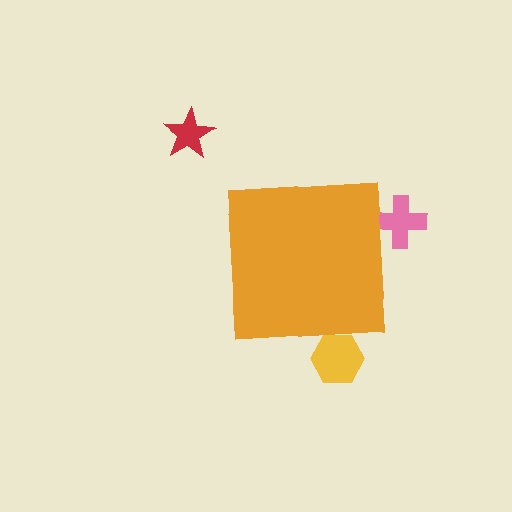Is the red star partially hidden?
No, the red star is fully visible.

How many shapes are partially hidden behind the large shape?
2 shapes are partially hidden.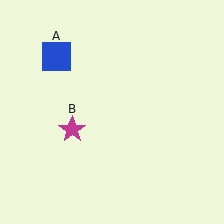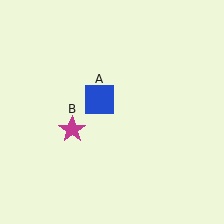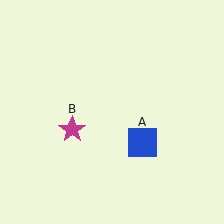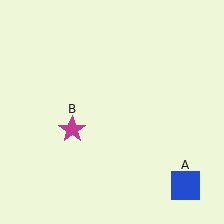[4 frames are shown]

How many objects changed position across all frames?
1 object changed position: blue square (object A).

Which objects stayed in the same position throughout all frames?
Magenta star (object B) remained stationary.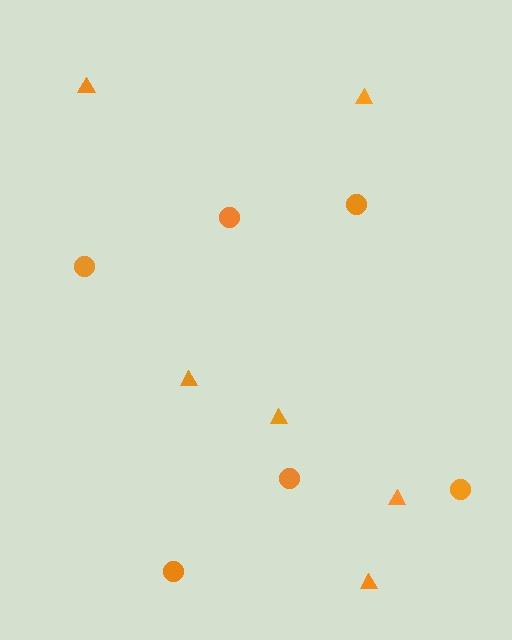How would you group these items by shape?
There are 2 groups: one group of circles (6) and one group of triangles (6).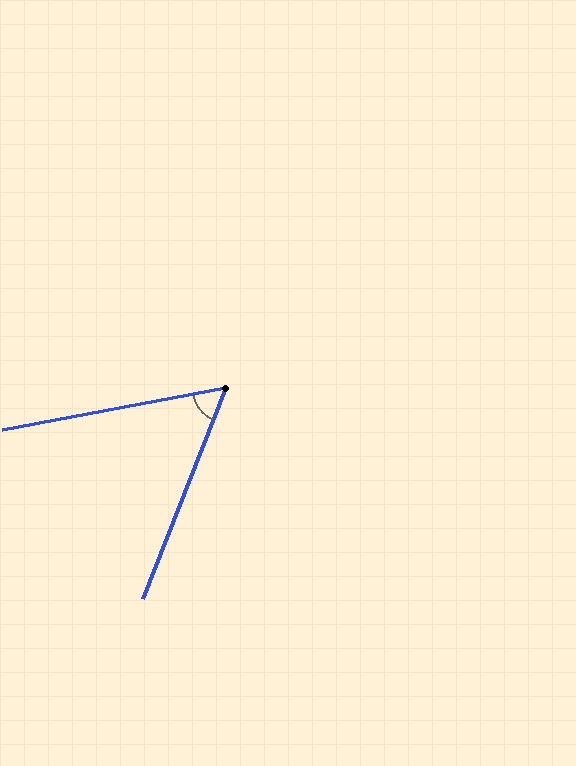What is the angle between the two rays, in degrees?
Approximately 58 degrees.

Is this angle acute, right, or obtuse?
It is acute.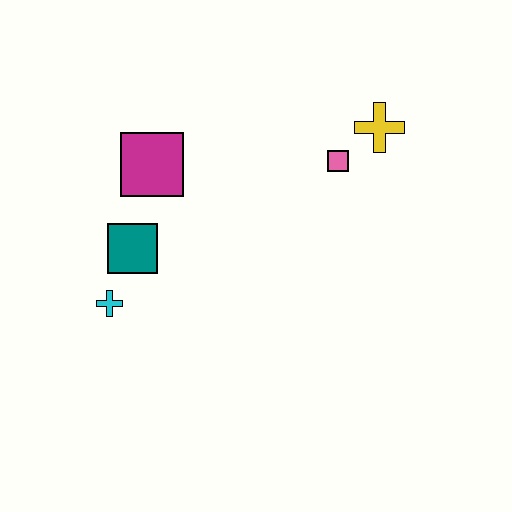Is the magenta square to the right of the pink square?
No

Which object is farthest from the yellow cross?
The cyan cross is farthest from the yellow cross.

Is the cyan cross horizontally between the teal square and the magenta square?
No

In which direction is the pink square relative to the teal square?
The pink square is to the right of the teal square.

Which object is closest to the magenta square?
The teal square is closest to the magenta square.